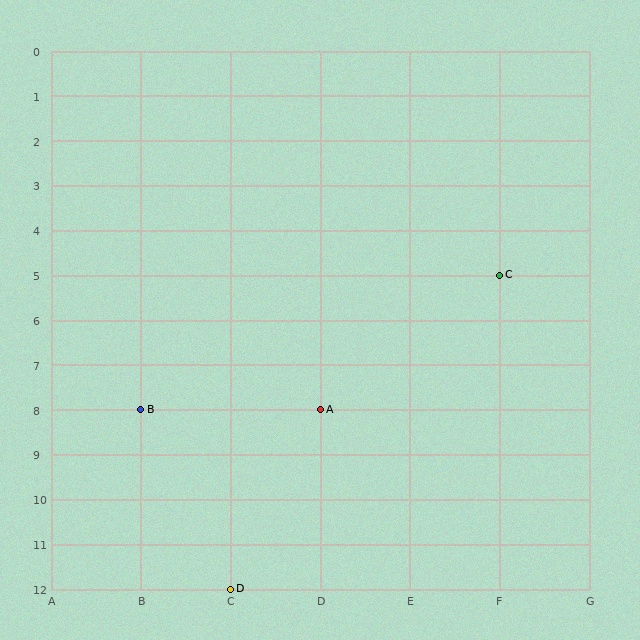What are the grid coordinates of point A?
Point A is at grid coordinates (D, 8).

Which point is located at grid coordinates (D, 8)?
Point A is at (D, 8).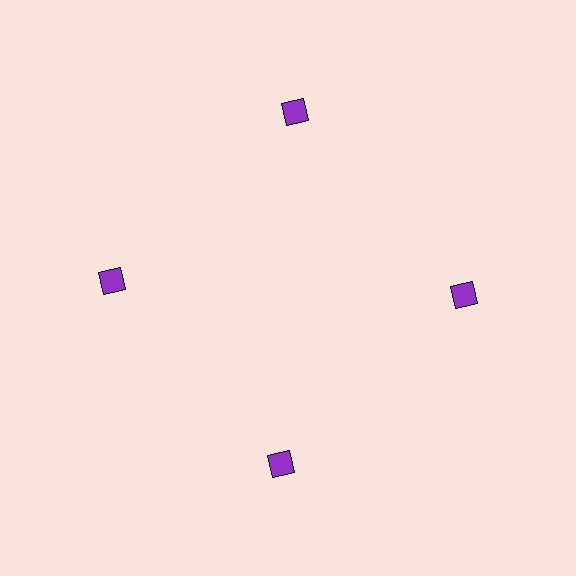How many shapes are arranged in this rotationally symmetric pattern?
There are 4 shapes, arranged in 4 groups of 1.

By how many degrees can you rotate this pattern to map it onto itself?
The pattern maps onto itself every 90 degrees of rotation.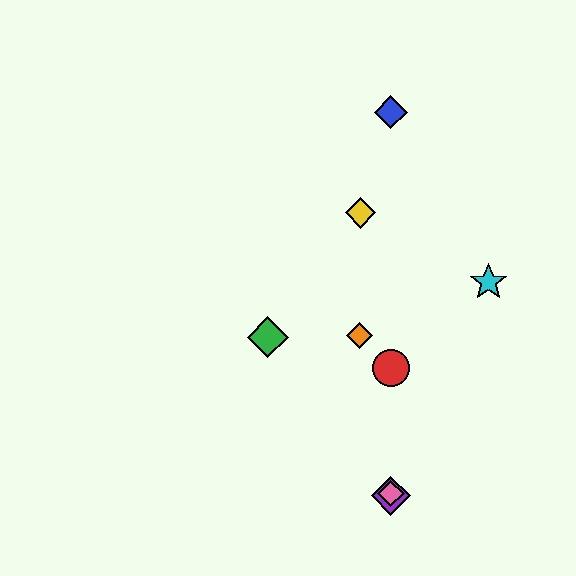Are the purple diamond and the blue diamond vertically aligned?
Yes, both are at x≈391.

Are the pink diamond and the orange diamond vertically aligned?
No, the pink diamond is at x≈391 and the orange diamond is at x≈359.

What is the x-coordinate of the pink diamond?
The pink diamond is at x≈391.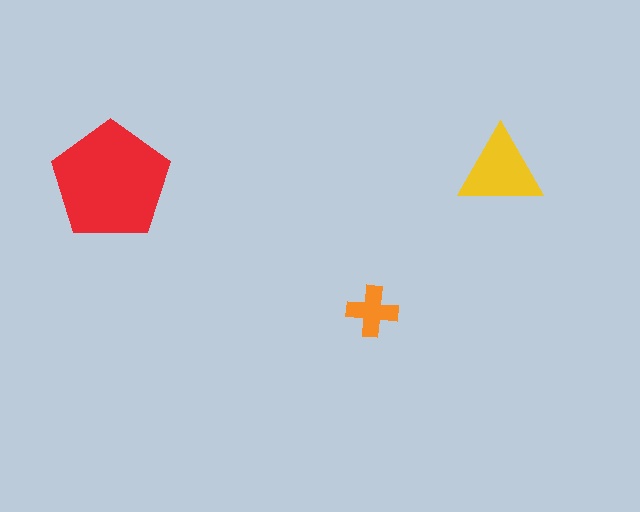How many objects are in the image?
There are 3 objects in the image.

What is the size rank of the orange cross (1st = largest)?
3rd.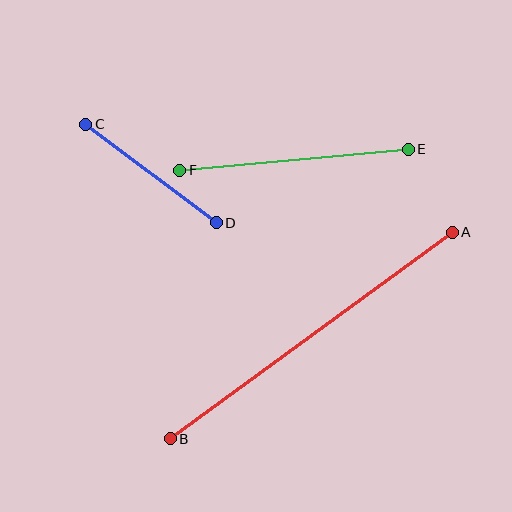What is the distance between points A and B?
The distance is approximately 349 pixels.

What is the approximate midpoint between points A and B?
The midpoint is at approximately (311, 336) pixels.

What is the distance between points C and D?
The distance is approximately 163 pixels.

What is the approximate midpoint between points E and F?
The midpoint is at approximately (294, 160) pixels.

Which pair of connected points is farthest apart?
Points A and B are farthest apart.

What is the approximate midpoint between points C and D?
The midpoint is at approximately (151, 174) pixels.